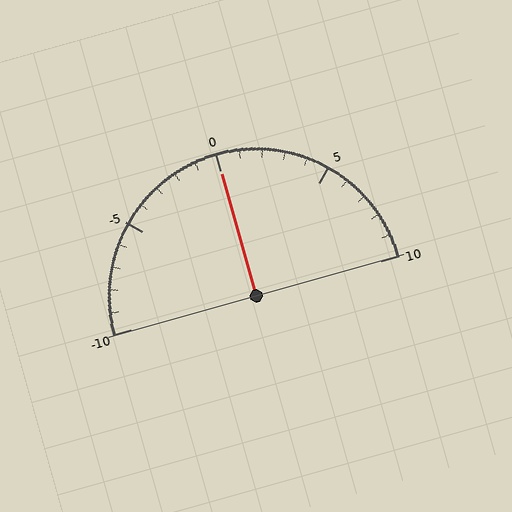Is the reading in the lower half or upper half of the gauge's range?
The reading is in the upper half of the range (-10 to 10).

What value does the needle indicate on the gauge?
The needle indicates approximately 0.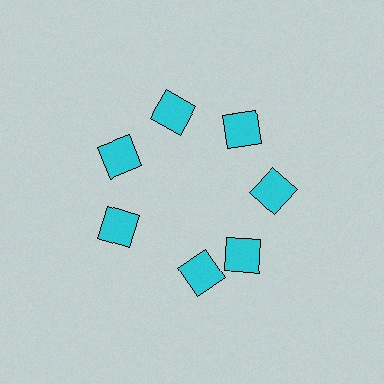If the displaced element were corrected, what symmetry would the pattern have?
It would have 7-fold rotational symmetry — the pattern would map onto itself every 51 degrees.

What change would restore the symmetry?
The symmetry would be restored by rotating it back into even spacing with its neighbors so that all 7 diamonds sit at equal angles and equal distance from the center.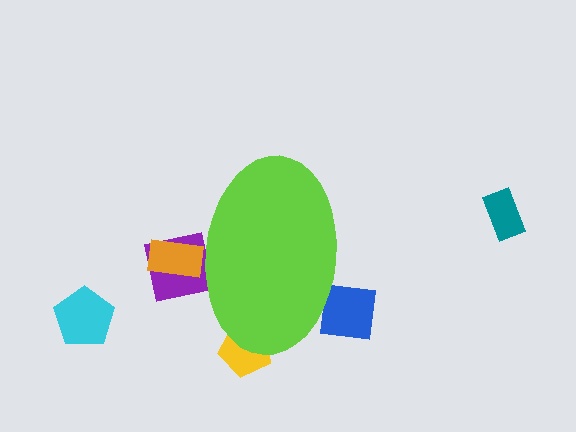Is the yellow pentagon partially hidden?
Yes, the yellow pentagon is partially hidden behind the lime ellipse.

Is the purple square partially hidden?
Yes, the purple square is partially hidden behind the lime ellipse.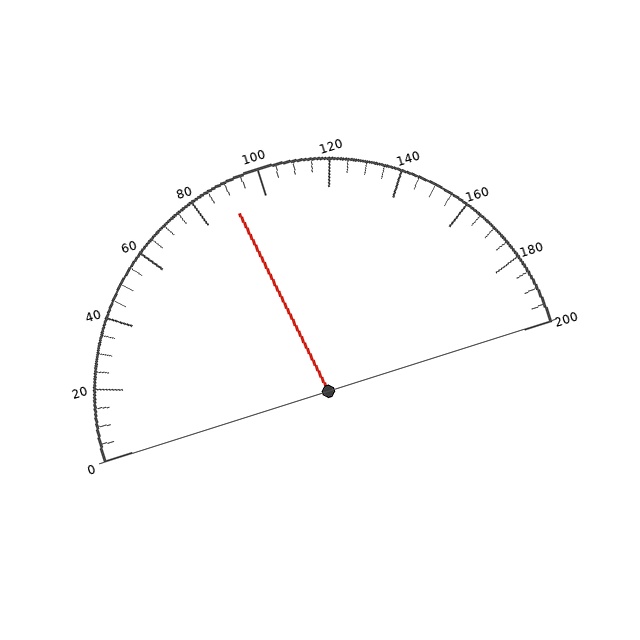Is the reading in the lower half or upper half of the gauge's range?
The reading is in the lower half of the range (0 to 200).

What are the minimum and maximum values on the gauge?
The gauge ranges from 0 to 200.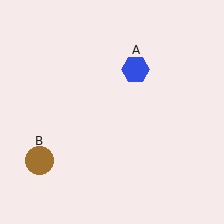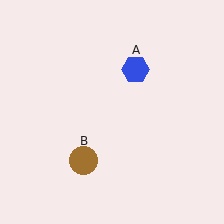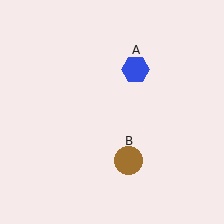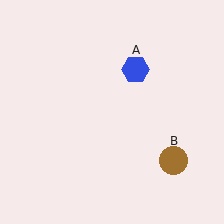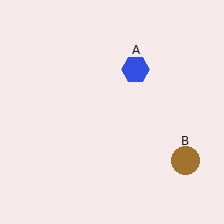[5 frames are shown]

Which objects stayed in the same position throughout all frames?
Blue hexagon (object A) remained stationary.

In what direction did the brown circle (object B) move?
The brown circle (object B) moved right.